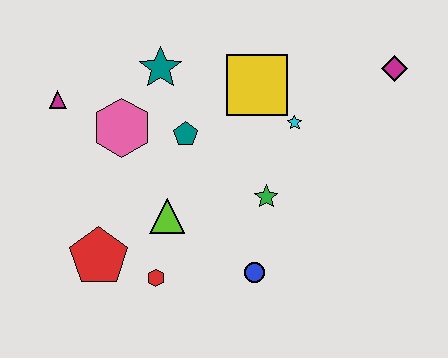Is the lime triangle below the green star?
Yes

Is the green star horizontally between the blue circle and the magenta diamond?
Yes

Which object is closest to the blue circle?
The green star is closest to the blue circle.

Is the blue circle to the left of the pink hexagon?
No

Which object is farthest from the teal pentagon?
The magenta diamond is farthest from the teal pentagon.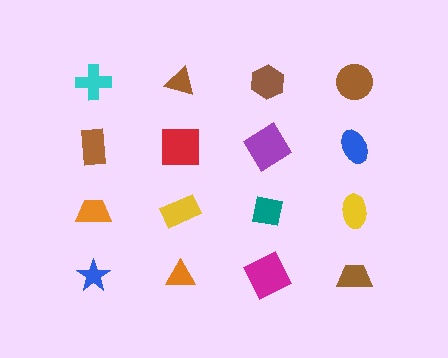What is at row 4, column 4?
A brown trapezoid.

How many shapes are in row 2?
4 shapes.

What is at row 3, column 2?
A yellow rectangle.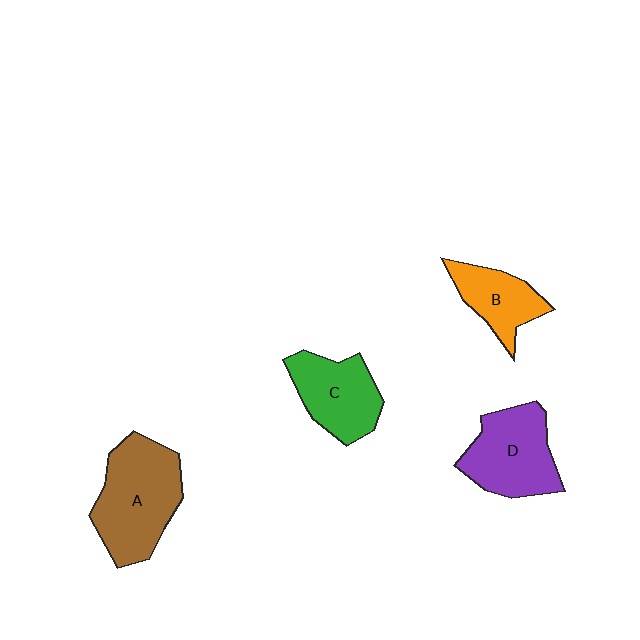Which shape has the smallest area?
Shape B (orange).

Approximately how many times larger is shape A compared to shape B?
Approximately 1.8 times.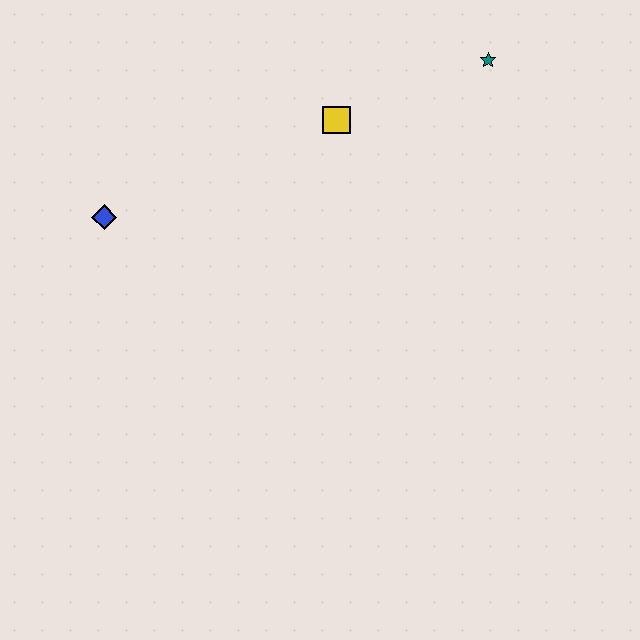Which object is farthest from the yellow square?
The blue diamond is farthest from the yellow square.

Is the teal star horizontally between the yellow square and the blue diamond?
No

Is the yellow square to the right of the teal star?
No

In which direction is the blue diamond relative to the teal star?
The blue diamond is to the left of the teal star.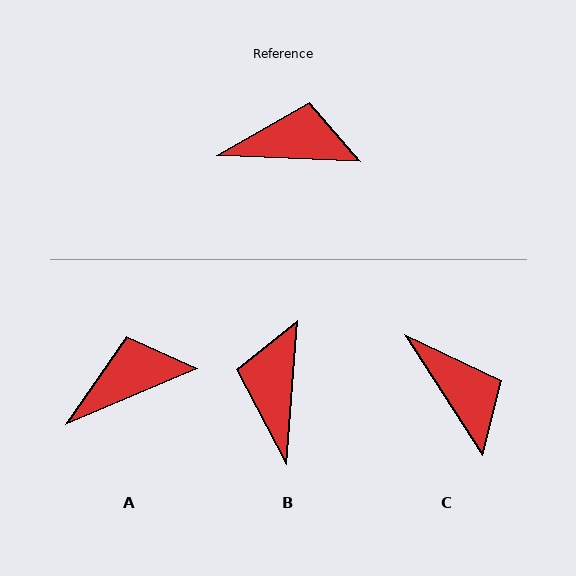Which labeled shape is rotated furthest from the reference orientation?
B, about 88 degrees away.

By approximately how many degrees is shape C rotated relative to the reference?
Approximately 55 degrees clockwise.